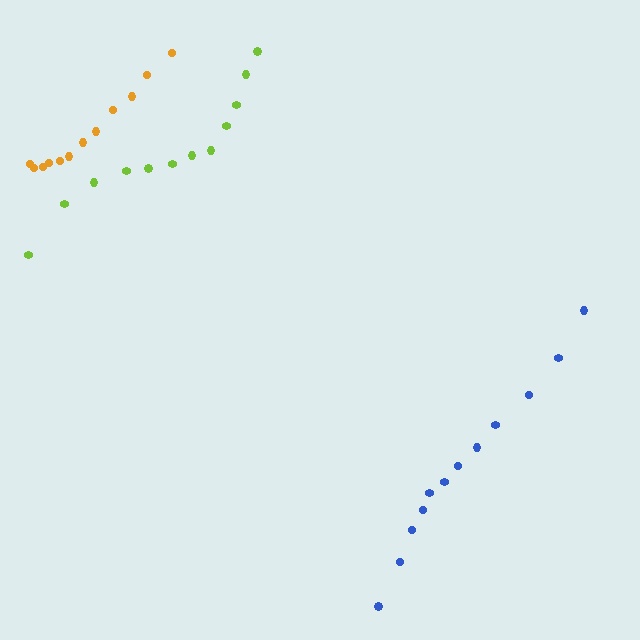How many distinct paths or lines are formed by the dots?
There are 3 distinct paths.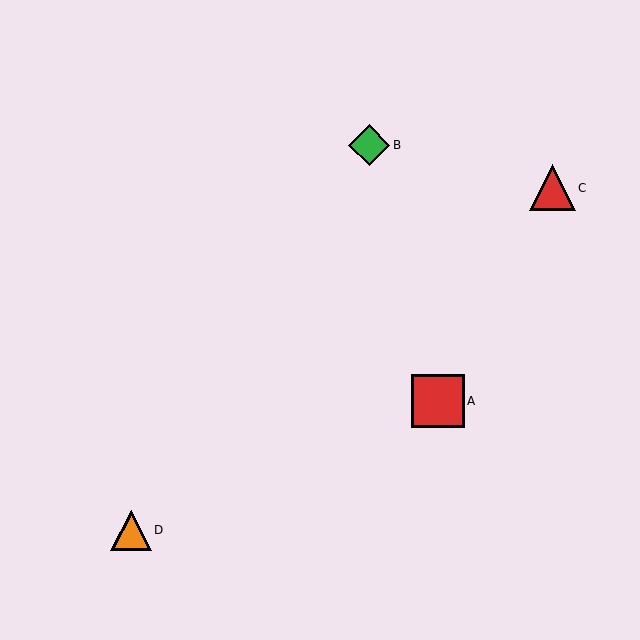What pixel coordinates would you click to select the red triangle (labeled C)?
Click at (552, 188) to select the red triangle C.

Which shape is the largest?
The red square (labeled A) is the largest.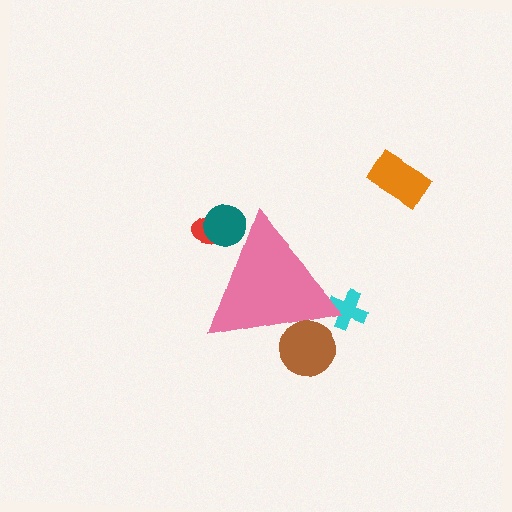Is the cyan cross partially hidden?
Yes, the cyan cross is partially hidden behind the pink triangle.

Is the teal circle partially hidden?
Yes, the teal circle is partially hidden behind the pink triangle.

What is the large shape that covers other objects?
A pink triangle.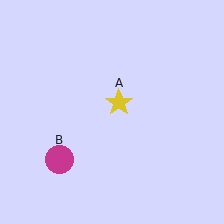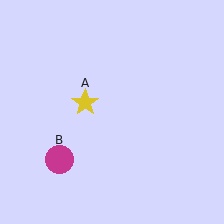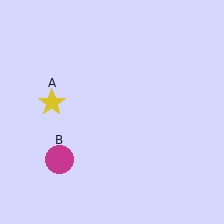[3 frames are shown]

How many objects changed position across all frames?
1 object changed position: yellow star (object A).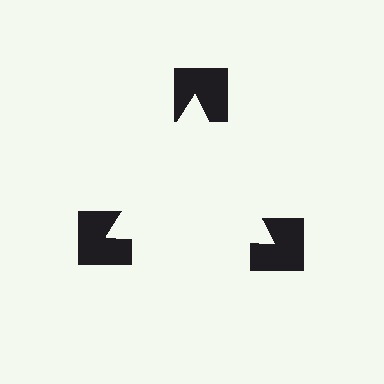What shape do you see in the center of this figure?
An illusory triangle — its edges are inferred from the aligned wedge cuts in the notched squares, not physically drawn.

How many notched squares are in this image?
There are 3 — one at each vertex of the illusory triangle.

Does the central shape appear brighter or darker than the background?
It typically appears slightly brighter than the background, even though no actual brightness change is drawn.